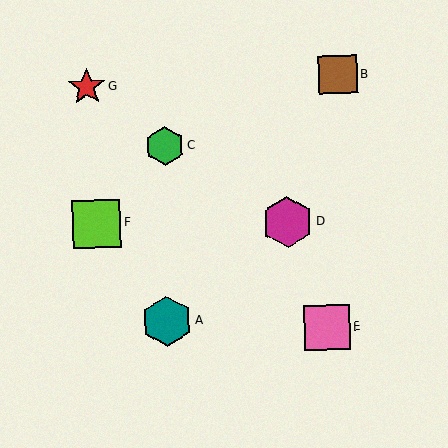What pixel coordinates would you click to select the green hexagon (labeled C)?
Click at (165, 146) to select the green hexagon C.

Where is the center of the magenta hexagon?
The center of the magenta hexagon is at (288, 222).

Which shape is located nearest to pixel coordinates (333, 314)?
The pink square (labeled E) at (327, 327) is nearest to that location.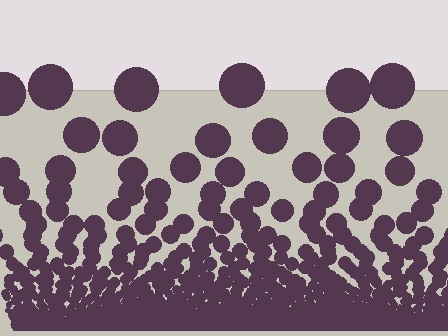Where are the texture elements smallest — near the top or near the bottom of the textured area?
Near the bottom.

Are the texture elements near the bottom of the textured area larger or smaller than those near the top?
Smaller. The gradient is inverted — elements near the bottom are smaller and denser.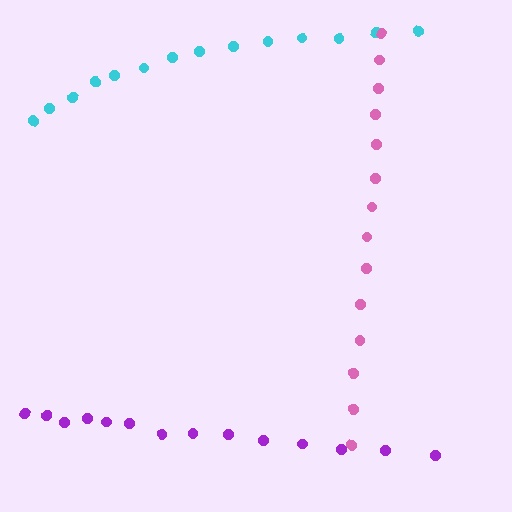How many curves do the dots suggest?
There are 3 distinct paths.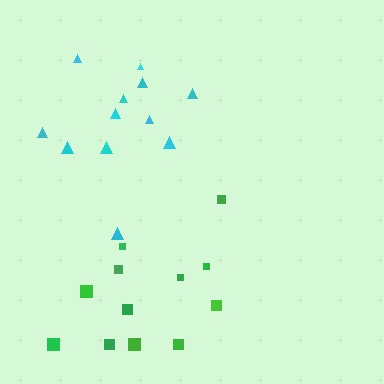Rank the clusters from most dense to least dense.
cyan, green.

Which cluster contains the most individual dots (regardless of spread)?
Cyan (12).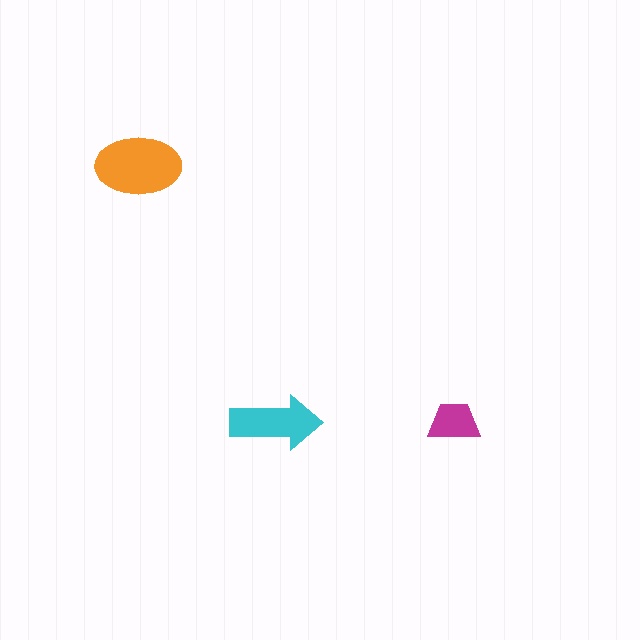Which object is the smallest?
The magenta trapezoid.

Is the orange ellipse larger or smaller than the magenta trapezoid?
Larger.